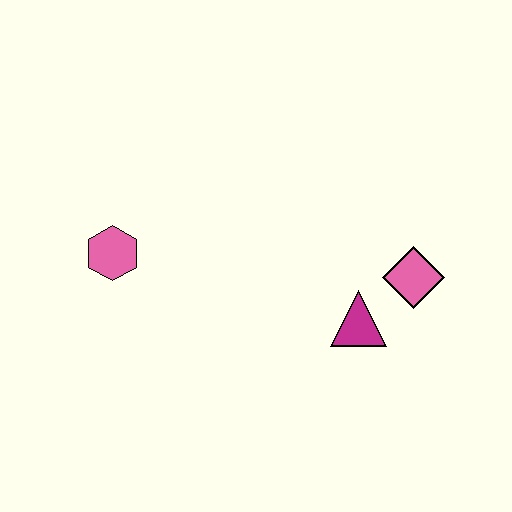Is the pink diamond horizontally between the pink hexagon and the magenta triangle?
No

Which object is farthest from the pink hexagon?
The pink diamond is farthest from the pink hexagon.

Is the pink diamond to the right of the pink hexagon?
Yes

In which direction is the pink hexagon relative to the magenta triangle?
The pink hexagon is to the left of the magenta triangle.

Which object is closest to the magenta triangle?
The pink diamond is closest to the magenta triangle.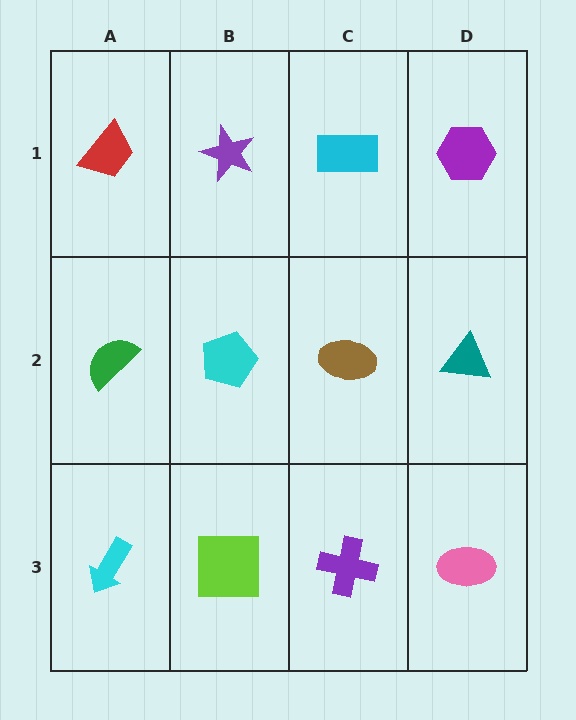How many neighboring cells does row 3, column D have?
2.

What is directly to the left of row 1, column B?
A red trapezoid.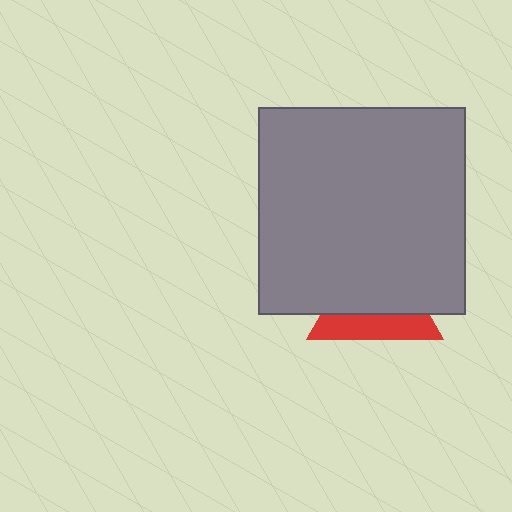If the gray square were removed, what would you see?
You would see the complete red triangle.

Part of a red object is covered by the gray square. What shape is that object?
It is a triangle.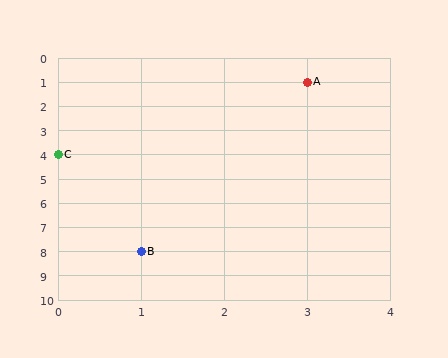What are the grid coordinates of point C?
Point C is at grid coordinates (0, 4).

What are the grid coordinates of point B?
Point B is at grid coordinates (1, 8).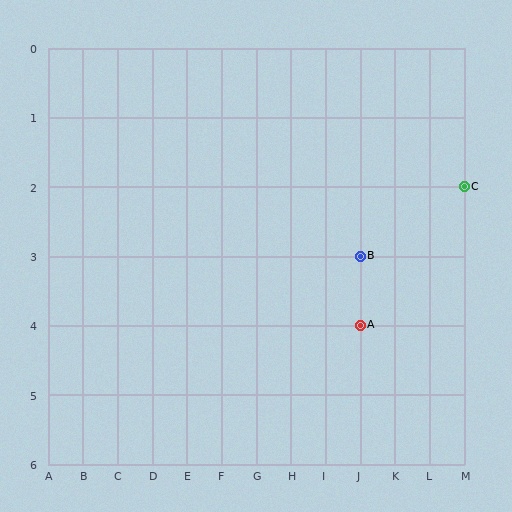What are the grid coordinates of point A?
Point A is at grid coordinates (J, 4).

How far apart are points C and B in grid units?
Points C and B are 3 columns and 1 row apart (about 3.2 grid units diagonally).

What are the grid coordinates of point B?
Point B is at grid coordinates (J, 3).